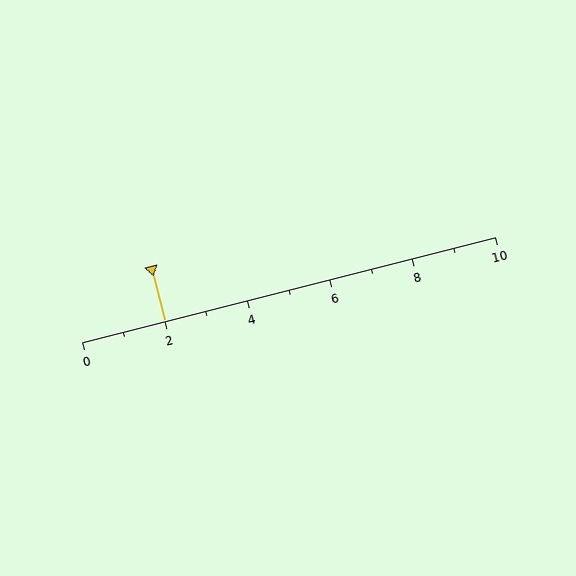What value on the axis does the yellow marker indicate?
The marker indicates approximately 2.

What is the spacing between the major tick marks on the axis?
The major ticks are spaced 2 apart.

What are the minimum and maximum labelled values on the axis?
The axis runs from 0 to 10.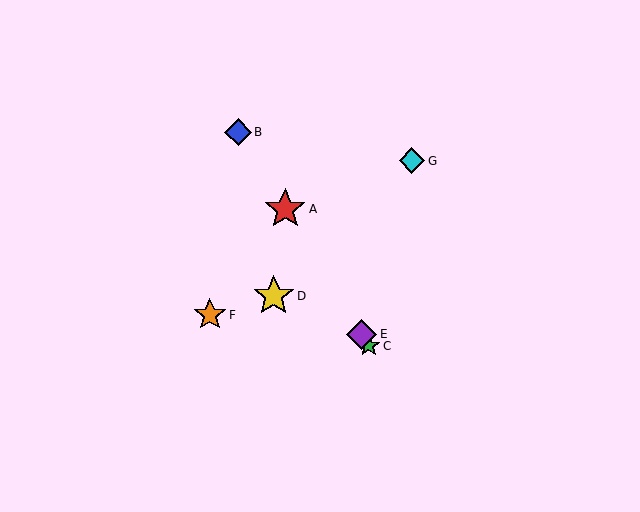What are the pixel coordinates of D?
Object D is at (274, 296).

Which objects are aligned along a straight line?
Objects A, B, C, E are aligned along a straight line.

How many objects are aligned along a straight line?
4 objects (A, B, C, E) are aligned along a straight line.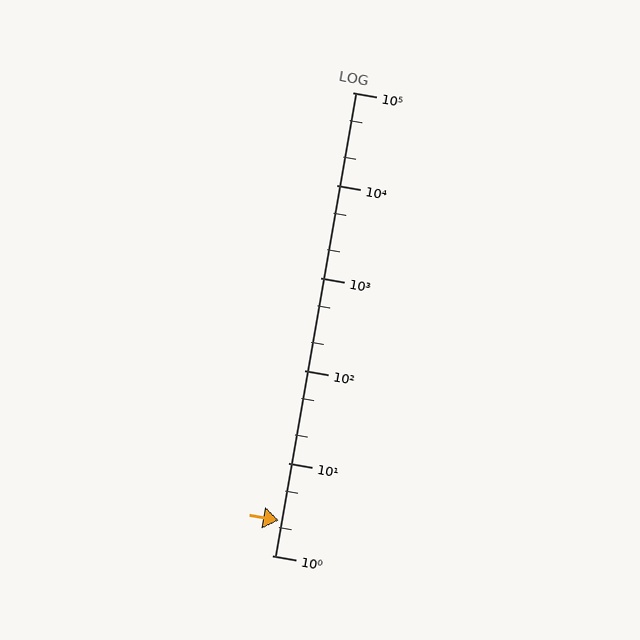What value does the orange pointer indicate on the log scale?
The pointer indicates approximately 2.4.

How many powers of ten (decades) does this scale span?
The scale spans 5 decades, from 1 to 100000.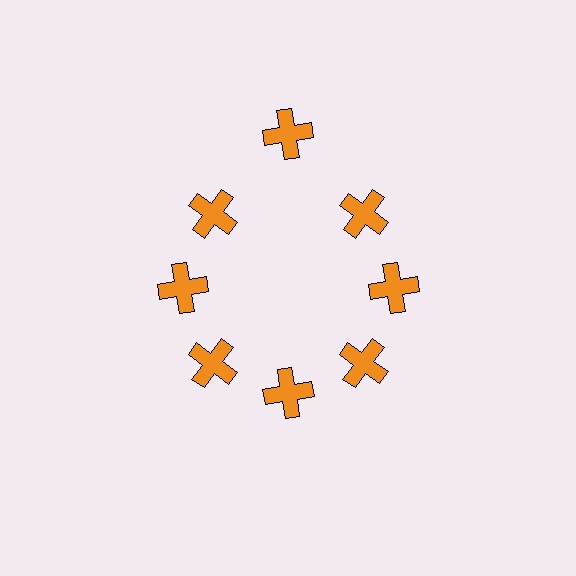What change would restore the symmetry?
The symmetry would be restored by moving it inward, back onto the ring so that all 8 crosses sit at equal angles and equal distance from the center.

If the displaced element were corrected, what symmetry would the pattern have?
It would have 8-fold rotational symmetry — the pattern would map onto itself every 45 degrees.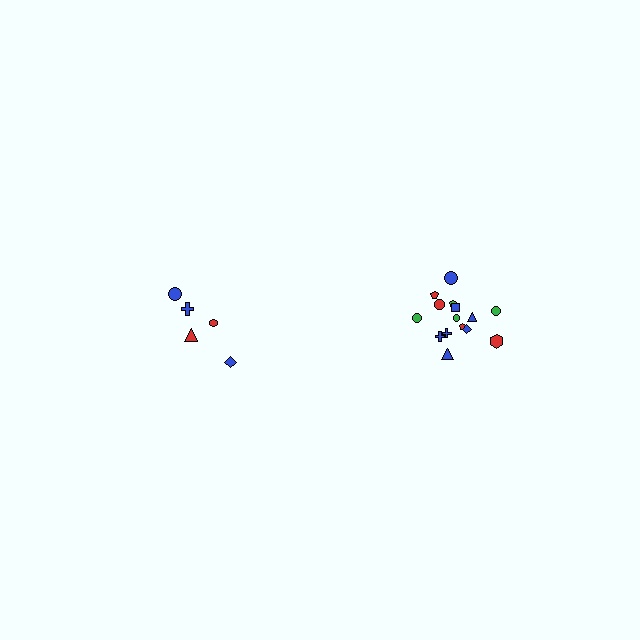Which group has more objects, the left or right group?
The right group.